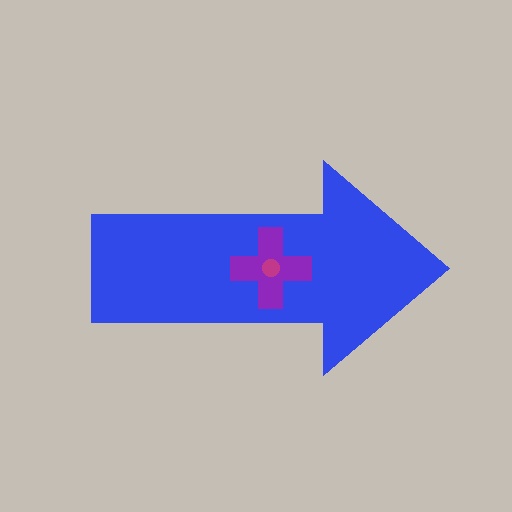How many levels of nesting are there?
3.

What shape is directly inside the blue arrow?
The purple cross.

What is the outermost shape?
The blue arrow.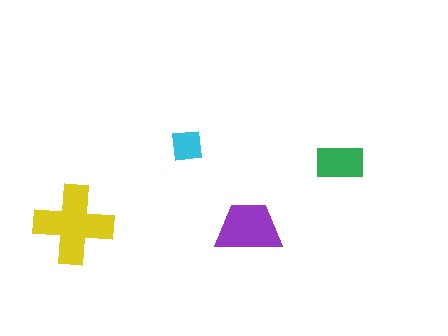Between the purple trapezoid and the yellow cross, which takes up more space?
The yellow cross.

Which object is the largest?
The yellow cross.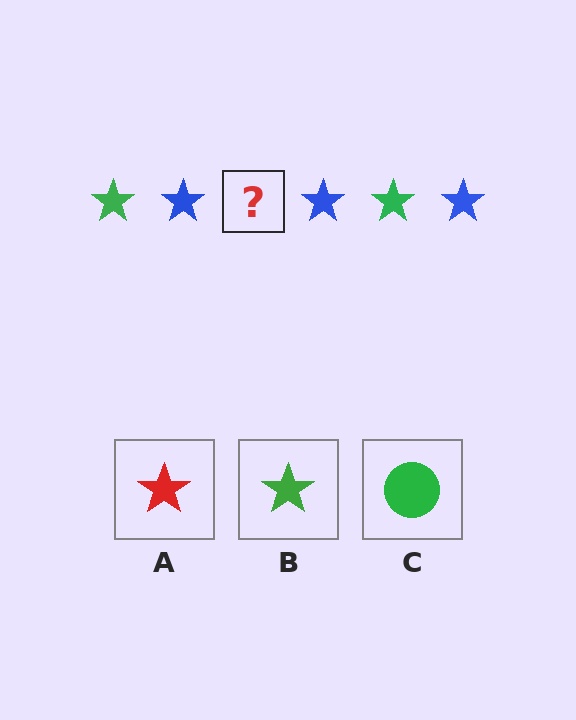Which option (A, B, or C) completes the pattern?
B.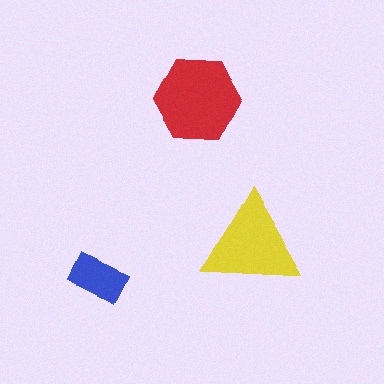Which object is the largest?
The red hexagon.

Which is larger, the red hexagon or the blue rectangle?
The red hexagon.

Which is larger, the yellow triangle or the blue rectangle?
The yellow triangle.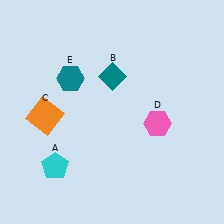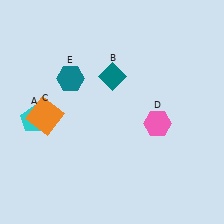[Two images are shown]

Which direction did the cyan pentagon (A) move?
The cyan pentagon (A) moved up.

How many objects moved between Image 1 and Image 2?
1 object moved between the two images.